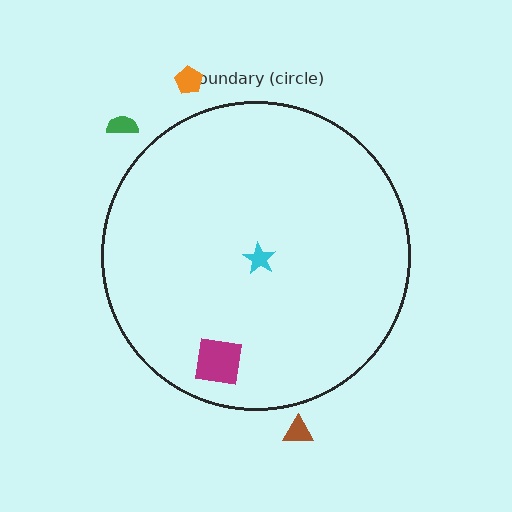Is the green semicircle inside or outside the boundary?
Outside.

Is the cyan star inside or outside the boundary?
Inside.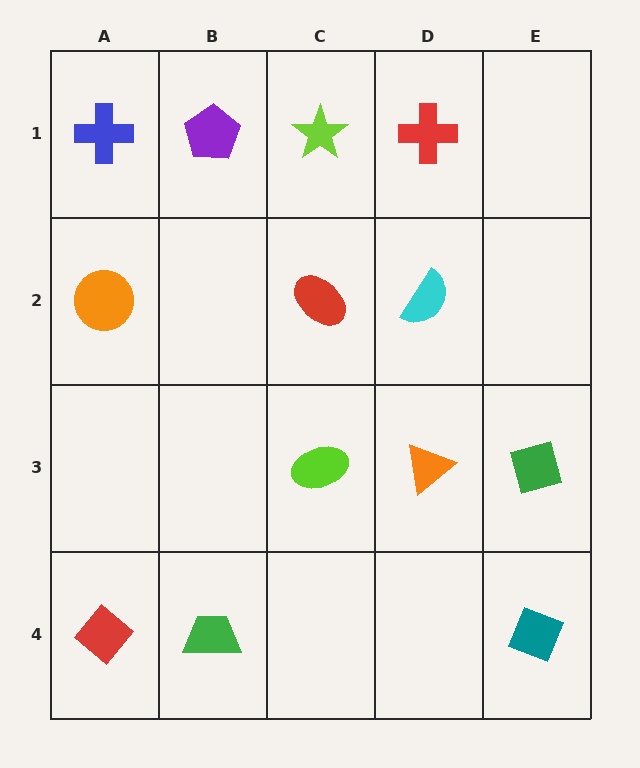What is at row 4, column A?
A red diamond.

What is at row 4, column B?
A green trapezoid.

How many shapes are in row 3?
3 shapes.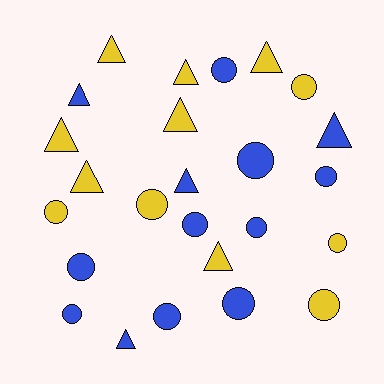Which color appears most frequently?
Blue, with 13 objects.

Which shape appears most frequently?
Circle, with 14 objects.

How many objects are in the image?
There are 25 objects.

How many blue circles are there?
There are 9 blue circles.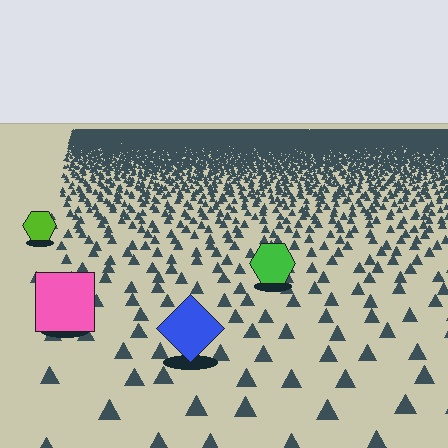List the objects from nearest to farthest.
From nearest to farthest: the blue diamond, the pink square, the green hexagon, the lime hexagon.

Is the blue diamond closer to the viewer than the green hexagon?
Yes. The blue diamond is closer — you can tell from the texture gradient: the ground texture is coarser near it.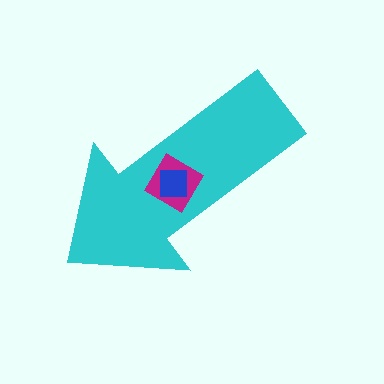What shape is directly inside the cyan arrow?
The magenta diamond.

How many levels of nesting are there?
3.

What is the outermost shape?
The cyan arrow.